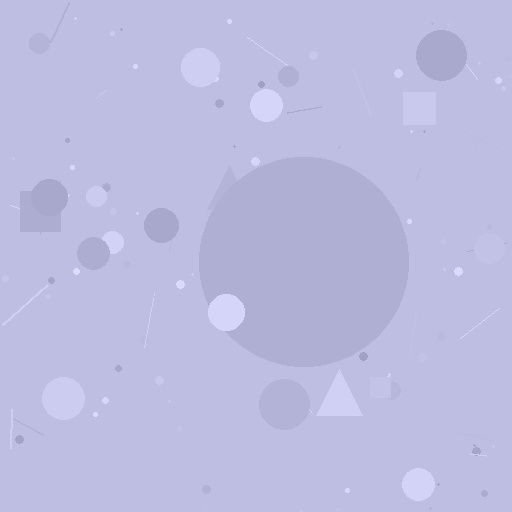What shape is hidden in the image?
A circle is hidden in the image.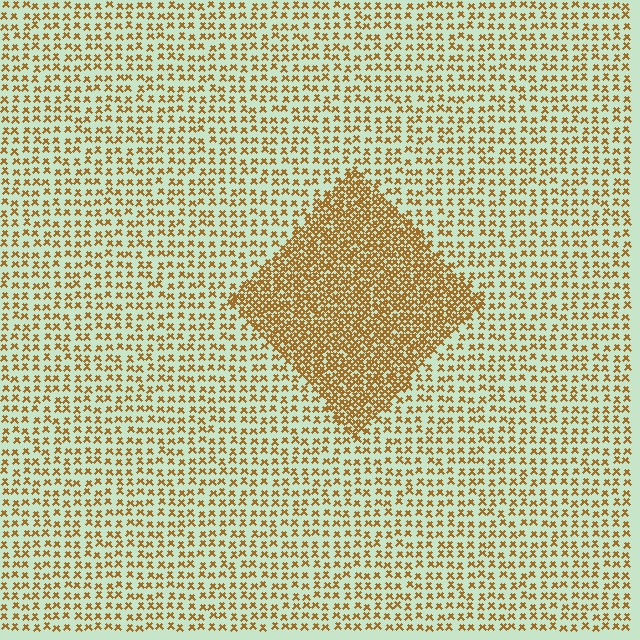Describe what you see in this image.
The image contains small brown elements arranged at two different densities. A diamond-shaped region is visible where the elements are more densely packed than the surrounding area.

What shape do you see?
I see a diamond.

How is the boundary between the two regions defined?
The boundary is defined by a change in element density (approximately 2.4x ratio). All elements are the same color, size, and shape.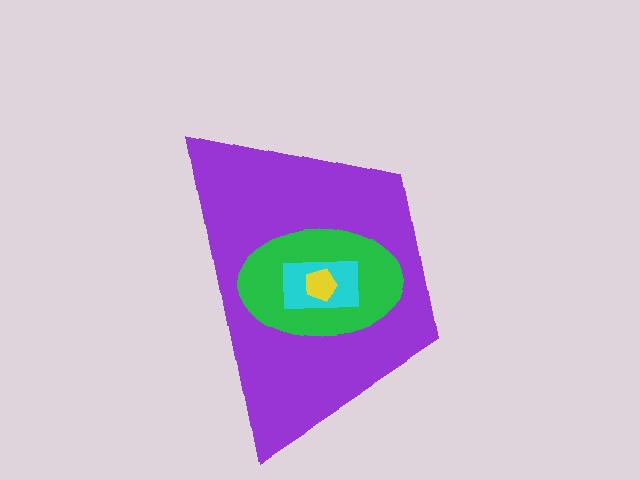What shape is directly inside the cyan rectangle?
The yellow pentagon.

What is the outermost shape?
The purple trapezoid.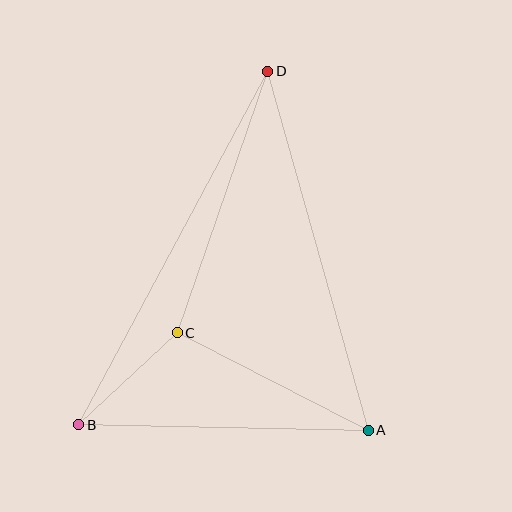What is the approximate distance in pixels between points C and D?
The distance between C and D is approximately 277 pixels.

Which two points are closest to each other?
Points B and C are closest to each other.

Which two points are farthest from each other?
Points B and D are farthest from each other.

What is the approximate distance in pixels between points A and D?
The distance between A and D is approximately 373 pixels.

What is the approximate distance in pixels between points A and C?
The distance between A and C is approximately 215 pixels.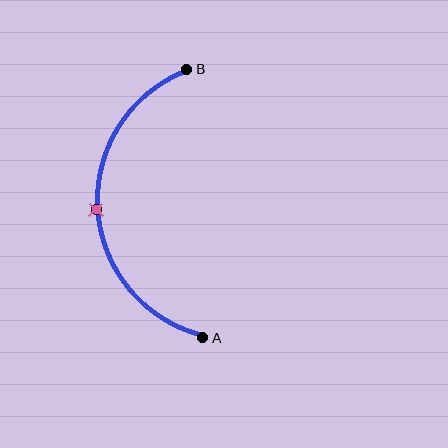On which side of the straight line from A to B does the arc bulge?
The arc bulges to the left of the straight line connecting A and B.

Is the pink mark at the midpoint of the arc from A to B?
Yes. The pink mark lies on the arc at equal arc-length from both A and B — it is the arc midpoint.